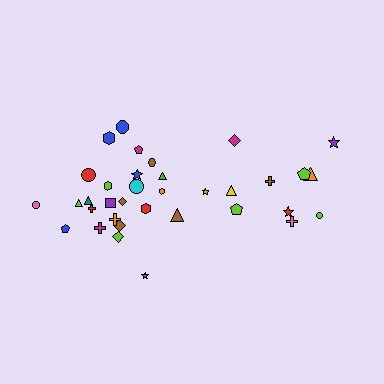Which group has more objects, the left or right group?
The left group.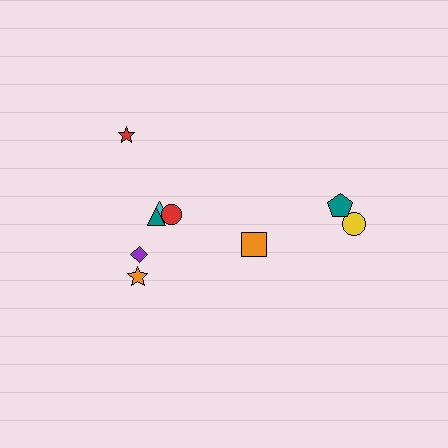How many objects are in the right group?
There are 3 objects.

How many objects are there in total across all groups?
There are 9 objects.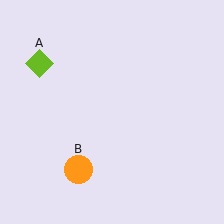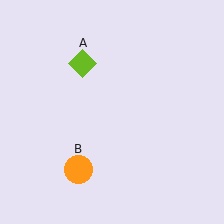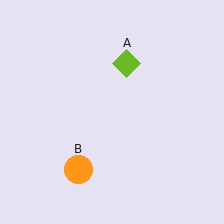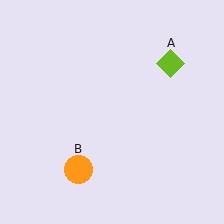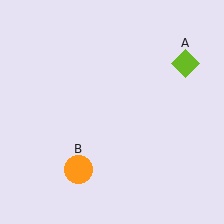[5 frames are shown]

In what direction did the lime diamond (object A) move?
The lime diamond (object A) moved right.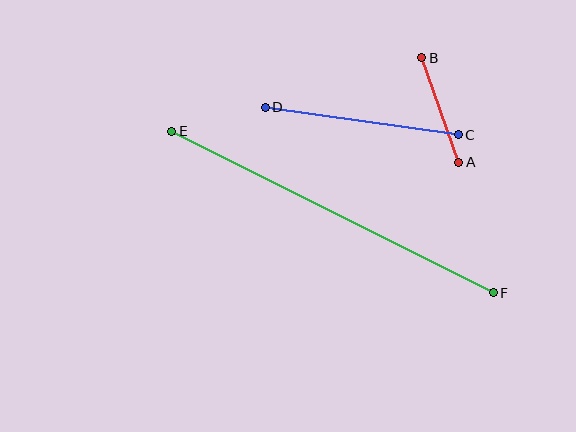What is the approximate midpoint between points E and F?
The midpoint is at approximately (332, 212) pixels.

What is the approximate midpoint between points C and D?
The midpoint is at approximately (362, 121) pixels.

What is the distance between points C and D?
The distance is approximately 195 pixels.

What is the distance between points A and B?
The distance is approximately 111 pixels.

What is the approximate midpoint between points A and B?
The midpoint is at approximately (440, 110) pixels.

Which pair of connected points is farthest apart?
Points E and F are farthest apart.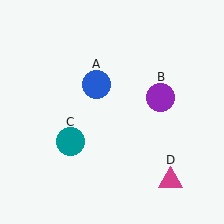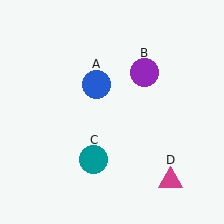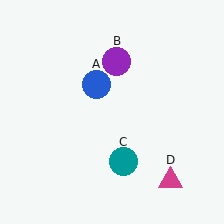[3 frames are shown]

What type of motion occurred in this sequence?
The purple circle (object B), teal circle (object C) rotated counterclockwise around the center of the scene.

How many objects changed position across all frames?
2 objects changed position: purple circle (object B), teal circle (object C).